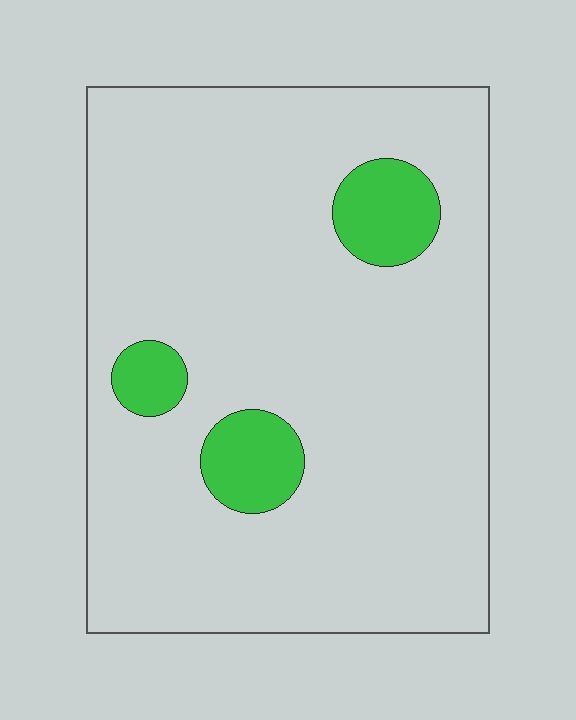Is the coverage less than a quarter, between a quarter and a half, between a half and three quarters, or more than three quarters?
Less than a quarter.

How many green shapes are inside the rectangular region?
3.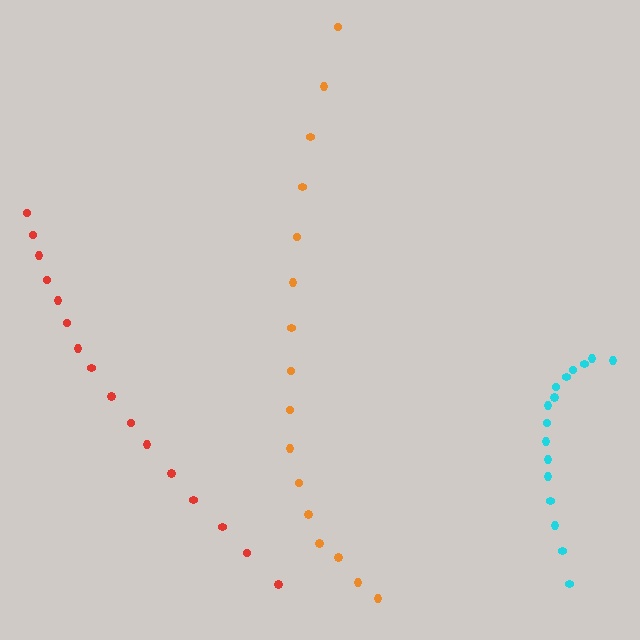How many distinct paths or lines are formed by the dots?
There are 3 distinct paths.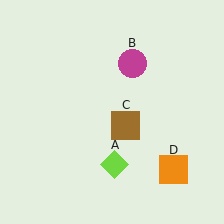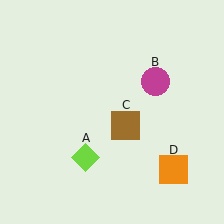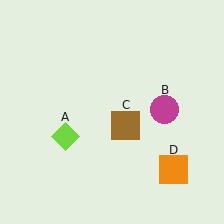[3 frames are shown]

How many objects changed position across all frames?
2 objects changed position: lime diamond (object A), magenta circle (object B).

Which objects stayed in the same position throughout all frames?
Brown square (object C) and orange square (object D) remained stationary.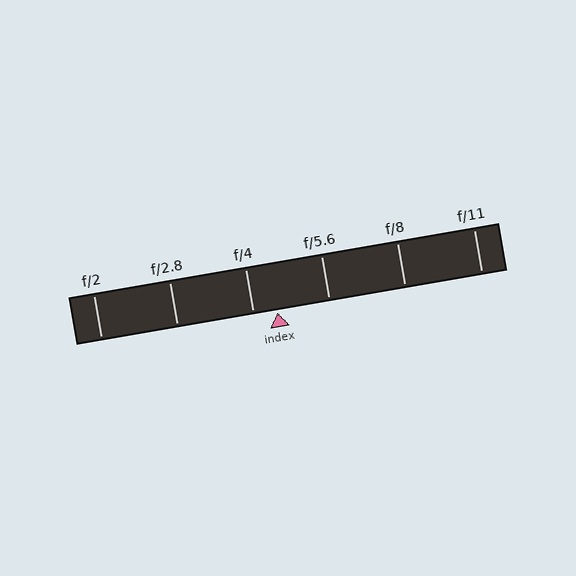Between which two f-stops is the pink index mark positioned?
The index mark is between f/4 and f/5.6.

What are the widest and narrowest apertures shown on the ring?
The widest aperture shown is f/2 and the narrowest is f/11.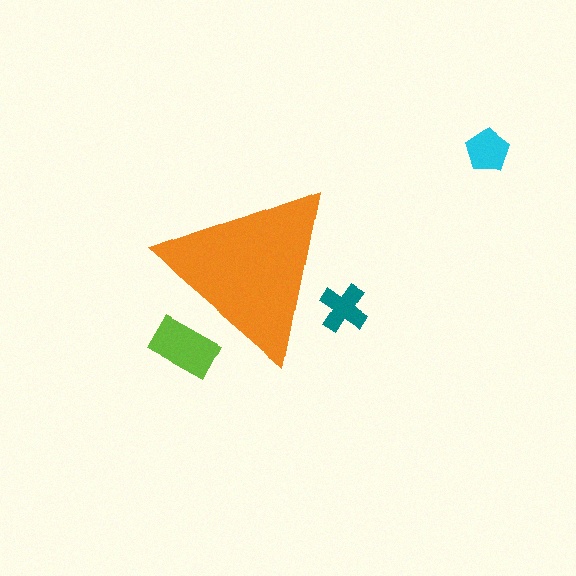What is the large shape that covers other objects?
An orange triangle.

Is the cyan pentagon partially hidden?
No, the cyan pentagon is fully visible.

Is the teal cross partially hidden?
Yes, the teal cross is partially hidden behind the orange triangle.